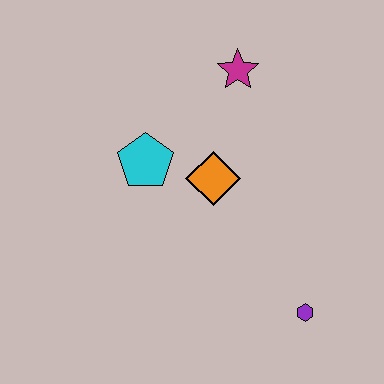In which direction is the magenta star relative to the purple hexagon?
The magenta star is above the purple hexagon.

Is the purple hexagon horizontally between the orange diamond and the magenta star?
No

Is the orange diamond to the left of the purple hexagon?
Yes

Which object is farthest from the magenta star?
The purple hexagon is farthest from the magenta star.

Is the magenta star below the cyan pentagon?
No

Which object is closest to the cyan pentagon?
The orange diamond is closest to the cyan pentagon.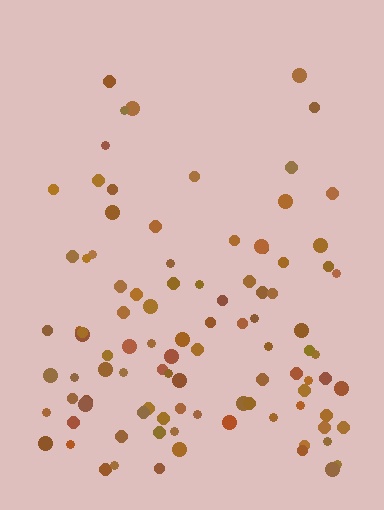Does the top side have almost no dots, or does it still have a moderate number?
Still a moderate number, just noticeably fewer than the bottom.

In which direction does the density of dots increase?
From top to bottom, with the bottom side densest.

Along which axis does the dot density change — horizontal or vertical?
Vertical.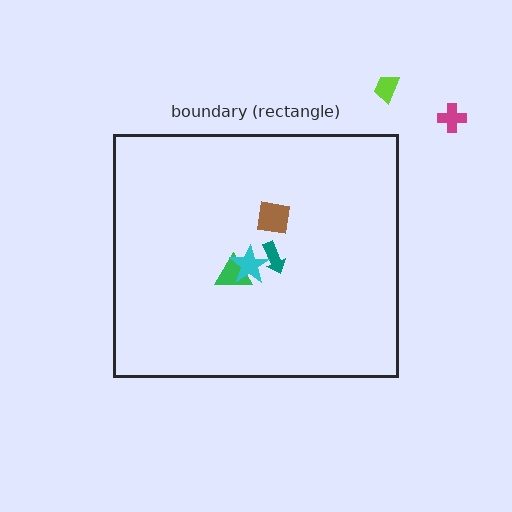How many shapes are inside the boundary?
4 inside, 2 outside.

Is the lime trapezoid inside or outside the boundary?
Outside.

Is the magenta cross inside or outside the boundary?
Outside.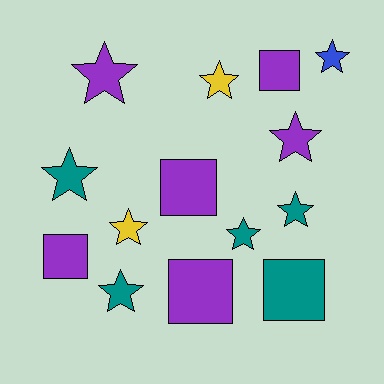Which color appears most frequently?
Purple, with 6 objects.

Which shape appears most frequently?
Star, with 9 objects.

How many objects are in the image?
There are 14 objects.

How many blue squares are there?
There are no blue squares.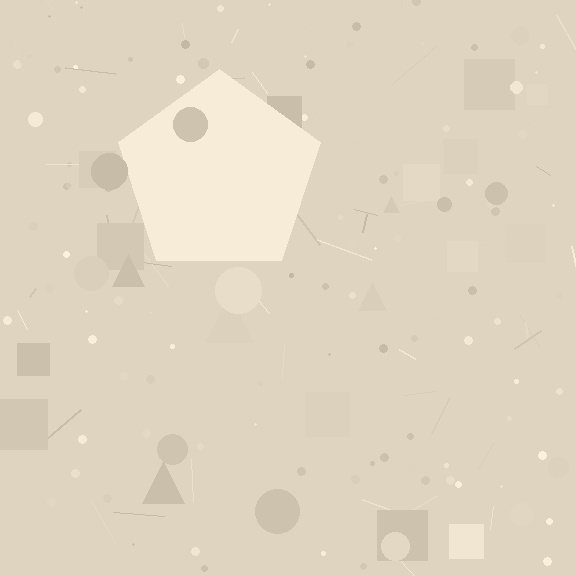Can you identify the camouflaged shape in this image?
The camouflaged shape is a pentagon.